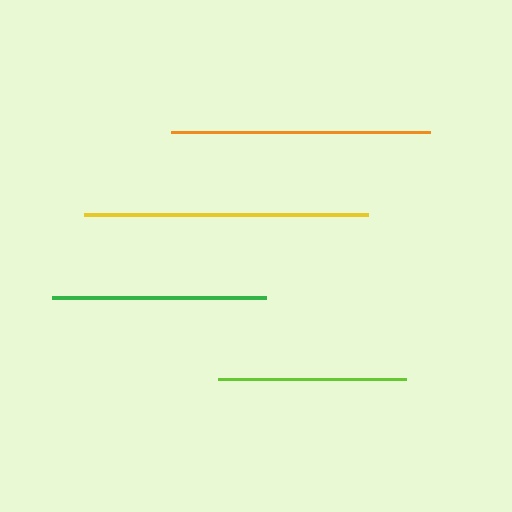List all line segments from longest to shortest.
From longest to shortest: yellow, orange, green, lime.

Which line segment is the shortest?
The lime line is the shortest at approximately 188 pixels.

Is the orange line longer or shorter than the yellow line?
The yellow line is longer than the orange line.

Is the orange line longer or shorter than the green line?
The orange line is longer than the green line.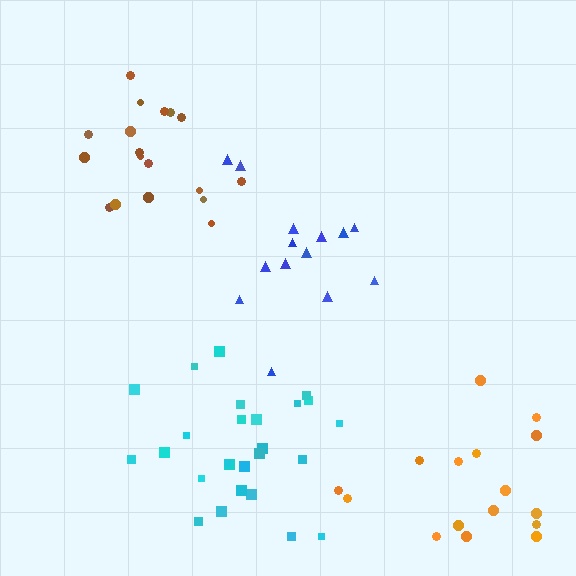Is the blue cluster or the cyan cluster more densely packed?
Cyan.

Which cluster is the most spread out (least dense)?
Orange.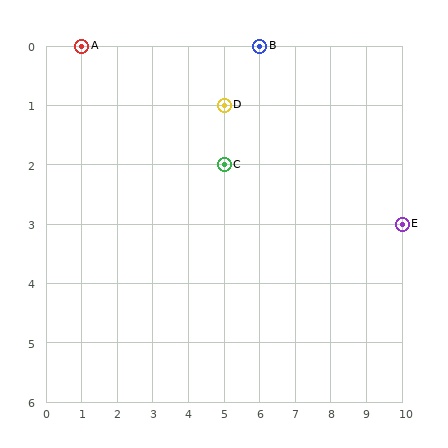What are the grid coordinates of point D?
Point D is at grid coordinates (5, 1).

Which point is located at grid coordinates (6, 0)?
Point B is at (6, 0).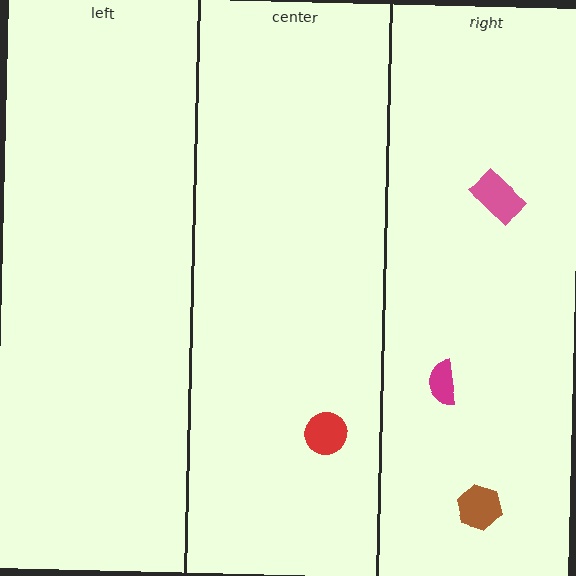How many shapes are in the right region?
3.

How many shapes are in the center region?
1.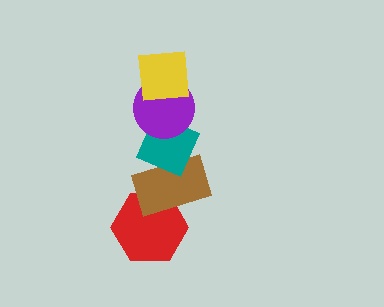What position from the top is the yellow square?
The yellow square is 1st from the top.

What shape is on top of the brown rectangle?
The teal diamond is on top of the brown rectangle.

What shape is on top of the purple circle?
The yellow square is on top of the purple circle.